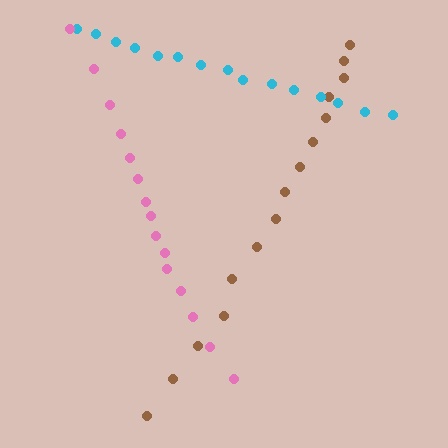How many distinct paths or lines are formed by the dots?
There are 3 distinct paths.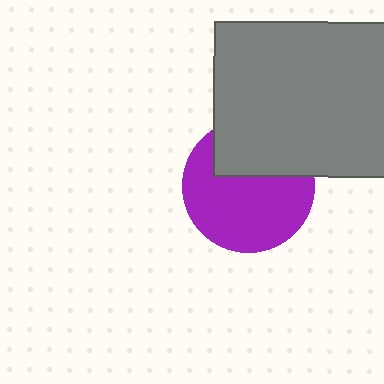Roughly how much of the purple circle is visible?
Most of it is visible (roughly 65%).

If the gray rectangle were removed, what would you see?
You would see the complete purple circle.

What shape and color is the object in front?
The object in front is a gray rectangle.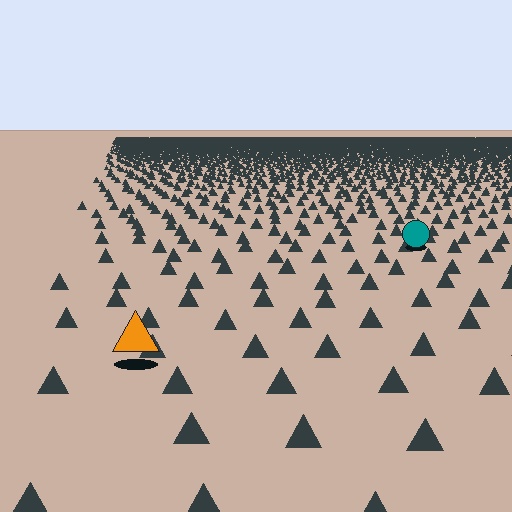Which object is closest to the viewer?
The orange triangle is closest. The texture marks near it are larger and more spread out.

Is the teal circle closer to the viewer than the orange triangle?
No. The orange triangle is closer — you can tell from the texture gradient: the ground texture is coarser near it.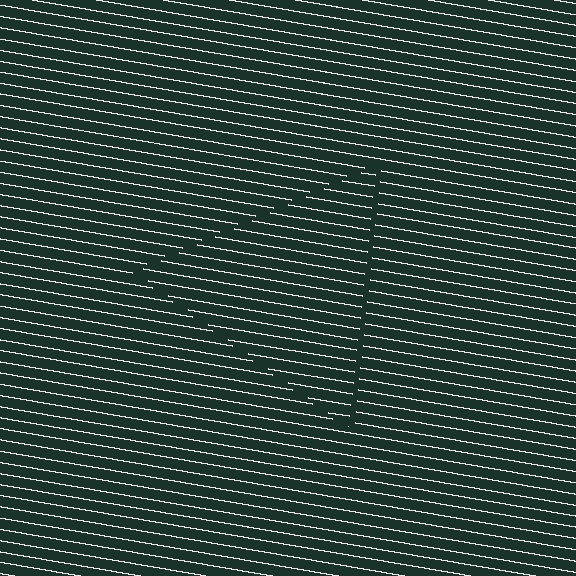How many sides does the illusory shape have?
3 sides — the line-ends trace a triangle.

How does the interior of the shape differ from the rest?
The interior of the shape contains the same grating, shifted by half a period — the contour is defined by the phase discontinuity where line-ends from the inner and outer gratings abut.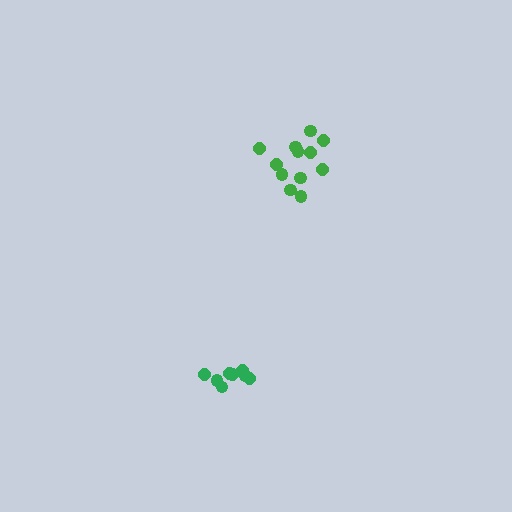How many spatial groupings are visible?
There are 2 spatial groupings.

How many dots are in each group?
Group 1: 12 dots, Group 2: 8 dots (20 total).